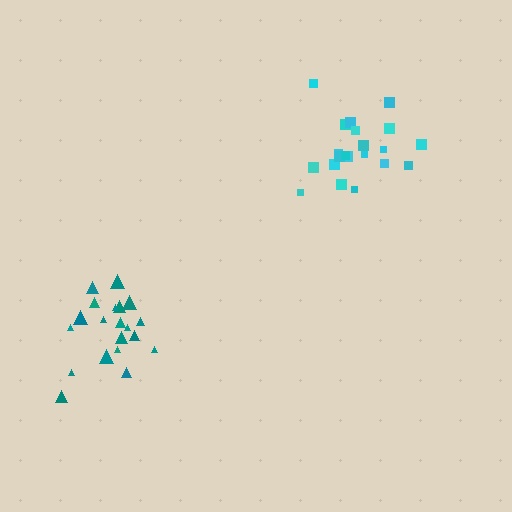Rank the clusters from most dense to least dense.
cyan, teal.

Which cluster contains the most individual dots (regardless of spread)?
Cyan (22).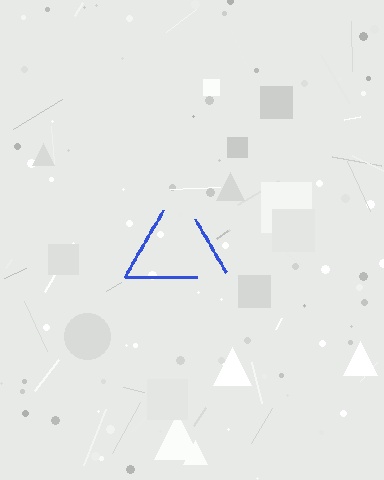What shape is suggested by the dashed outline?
The dashed outline suggests a triangle.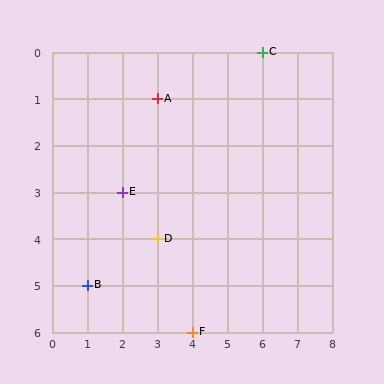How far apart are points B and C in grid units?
Points B and C are 5 columns and 5 rows apart (about 7.1 grid units diagonally).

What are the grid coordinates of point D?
Point D is at grid coordinates (3, 4).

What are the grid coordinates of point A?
Point A is at grid coordinates (3, 1).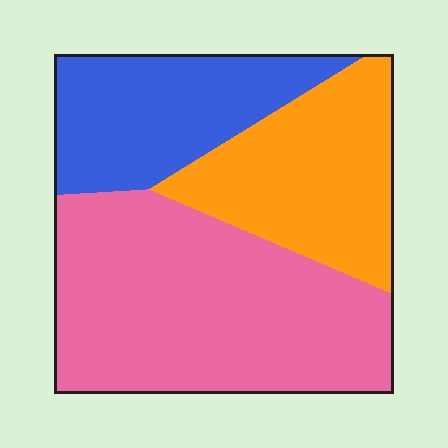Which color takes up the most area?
Pink, at roughly 50%.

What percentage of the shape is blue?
Blue takes up about one quarter (1/4) of the shape.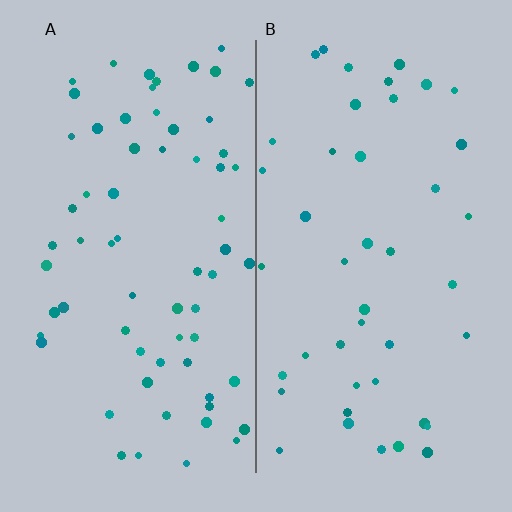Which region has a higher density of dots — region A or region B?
A (the left).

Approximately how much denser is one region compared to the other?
Approximately 1.5× — region A over region B.